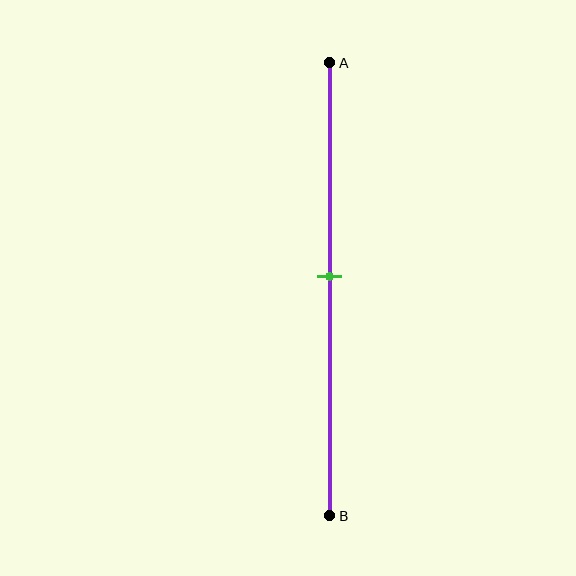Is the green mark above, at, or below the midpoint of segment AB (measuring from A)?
The green mark is approximately at the midpoint of segment AB.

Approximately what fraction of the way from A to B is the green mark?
The green mark is approximately 45% of the way from A to B.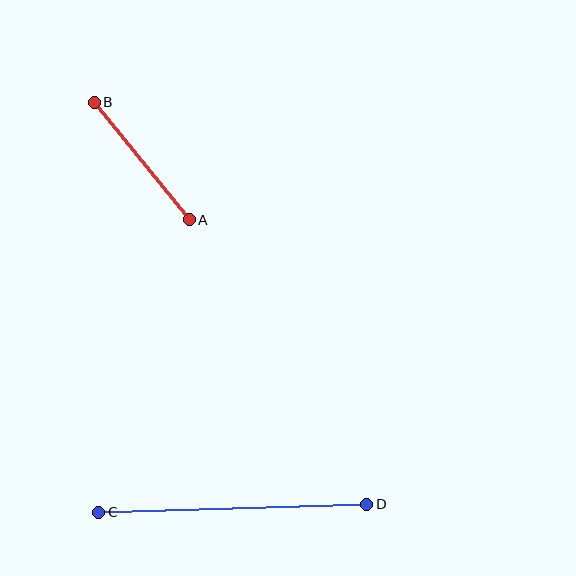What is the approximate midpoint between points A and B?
The midpoint is at approximately (142, 161) pixels.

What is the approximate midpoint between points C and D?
The midpoint is at approximately (233, 508) pixels.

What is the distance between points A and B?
The distance is approximately 151 pixels.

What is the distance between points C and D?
The distance is approximately 268 pixels.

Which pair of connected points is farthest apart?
Points C and D are farthest apart.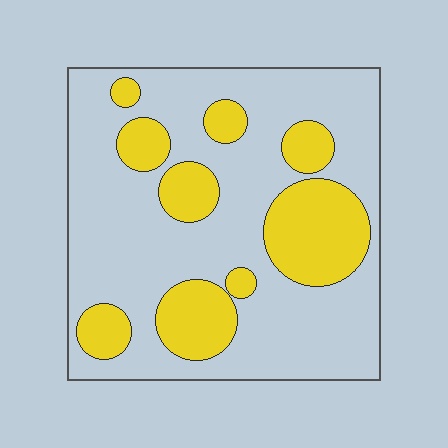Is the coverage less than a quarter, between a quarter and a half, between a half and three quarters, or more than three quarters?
Between a quarter and a half.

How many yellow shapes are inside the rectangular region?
9.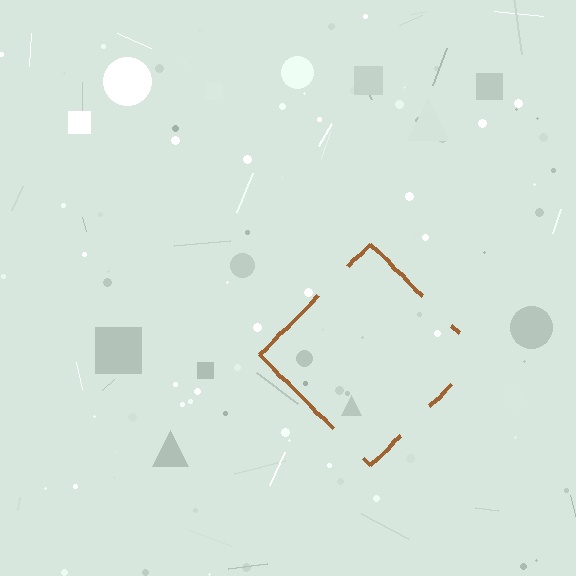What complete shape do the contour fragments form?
The contour fragments form a diamond.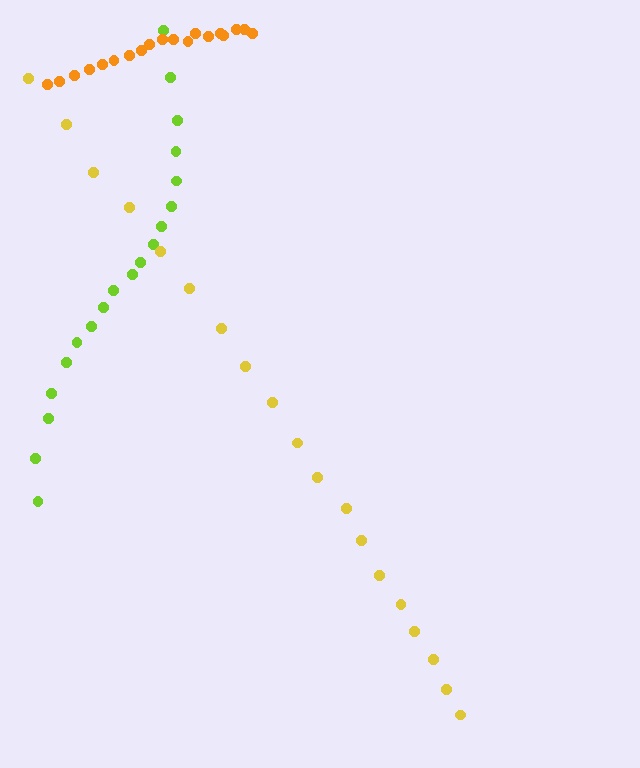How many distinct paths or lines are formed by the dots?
There are 3 distinct paths.